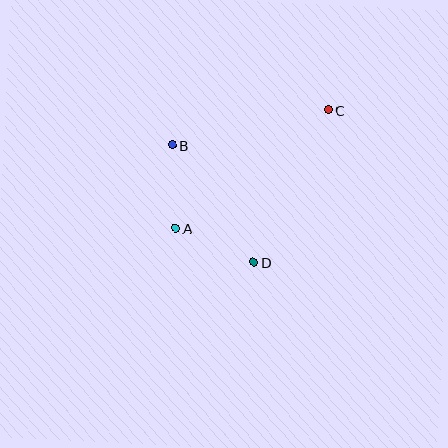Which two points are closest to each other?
Points A and B are closest to each other.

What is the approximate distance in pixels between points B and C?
The distance between B and C is approximately 160 pixels.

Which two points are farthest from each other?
Points A and C are farthest from each other.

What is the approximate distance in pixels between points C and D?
The distance between C and D is approximately 169 pixels.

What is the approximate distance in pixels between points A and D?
The distance between A and D is approximately 86 pixels.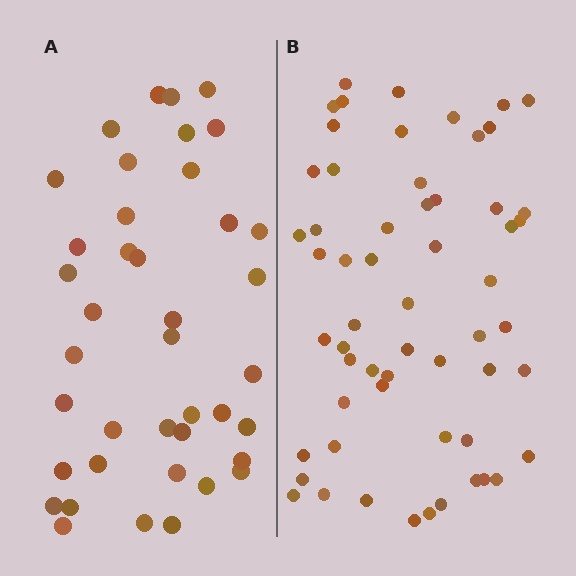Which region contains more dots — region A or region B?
Region B (the right region) has more dots.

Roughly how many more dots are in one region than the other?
Region B has approximately 20 more dots than region A.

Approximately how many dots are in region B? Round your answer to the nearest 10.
About 60 dots. (The exact count is 58, which rounds to 60.)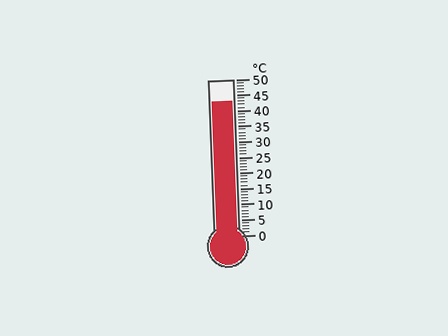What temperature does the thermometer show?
The thermometer shows approximately 43°C.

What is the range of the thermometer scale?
The thermometer scale ranges from 0°C to 50°C.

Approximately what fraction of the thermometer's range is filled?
The thermometer is filled to approximately 85% of its range.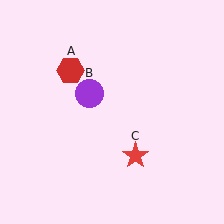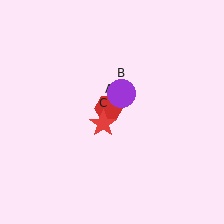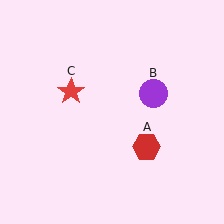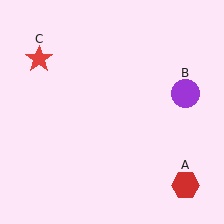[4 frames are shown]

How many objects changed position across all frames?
3 objects changed position: red hexagon (object A), purple circle (object B), red star (object C).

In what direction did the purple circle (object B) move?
The purple circle (object B) moved right.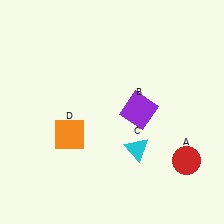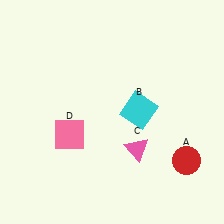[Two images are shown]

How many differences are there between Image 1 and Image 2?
There are 3 differences between the two images.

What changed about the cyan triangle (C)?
In Image 1, C is cyan. In Image 2, it changed to pink.